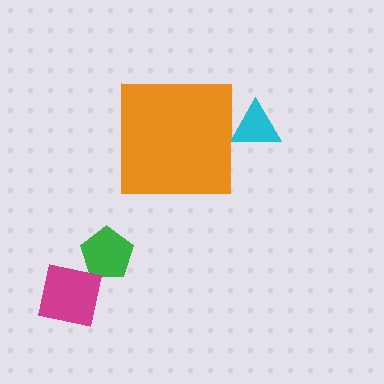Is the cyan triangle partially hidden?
Yes, the cyan triangle is partially hidden behind the orange square.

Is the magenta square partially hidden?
No, the magenta square is fully visible.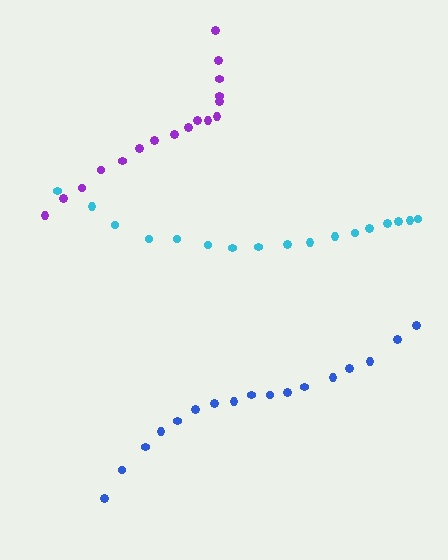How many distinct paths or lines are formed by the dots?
There are 3 distinct paths.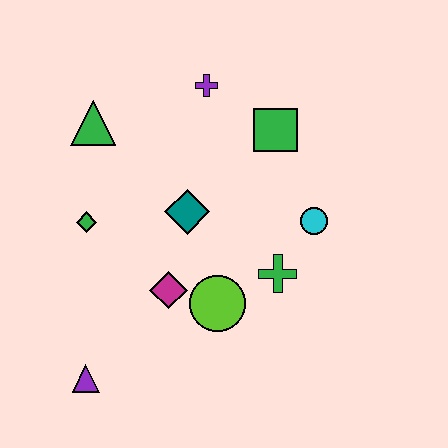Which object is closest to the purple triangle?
The magenta diamond is closest to the purple triangle.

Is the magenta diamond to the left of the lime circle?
Yes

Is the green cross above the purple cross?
No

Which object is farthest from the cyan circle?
The purple triangle is farthest from the cyan circle.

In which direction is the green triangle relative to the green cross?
The green triangle is to the left of the green cross.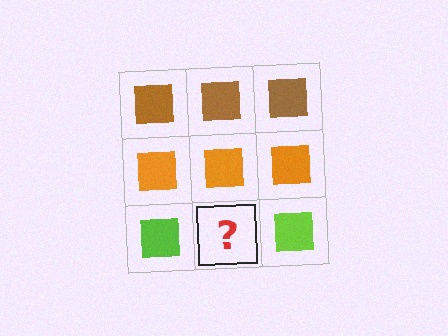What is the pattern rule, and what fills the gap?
The rule is that each row has a consistent color. The gap should be filled with a lime square.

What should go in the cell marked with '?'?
The missing cell should contain a lime square.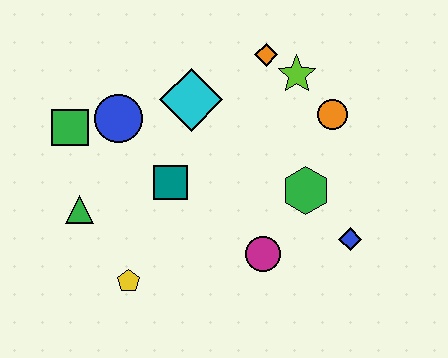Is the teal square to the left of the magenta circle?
Yes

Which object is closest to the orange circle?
The lime star is closest to the orange circle.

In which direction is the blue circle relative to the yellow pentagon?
The blue circle is above the yellow pentagon.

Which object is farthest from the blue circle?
The blue diamond is farthest from the blue circle.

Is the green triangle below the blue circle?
Yes